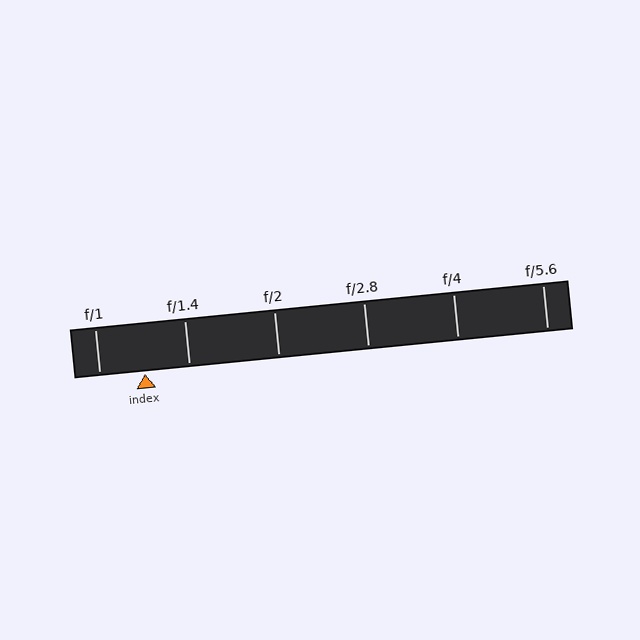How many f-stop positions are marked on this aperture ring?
There are 6 f-stop positions marked.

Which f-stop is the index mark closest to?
The index mark is closest to f/1.4.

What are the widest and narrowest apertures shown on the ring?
The widest aperture shown is f/1 and the narrowest is f/5.6.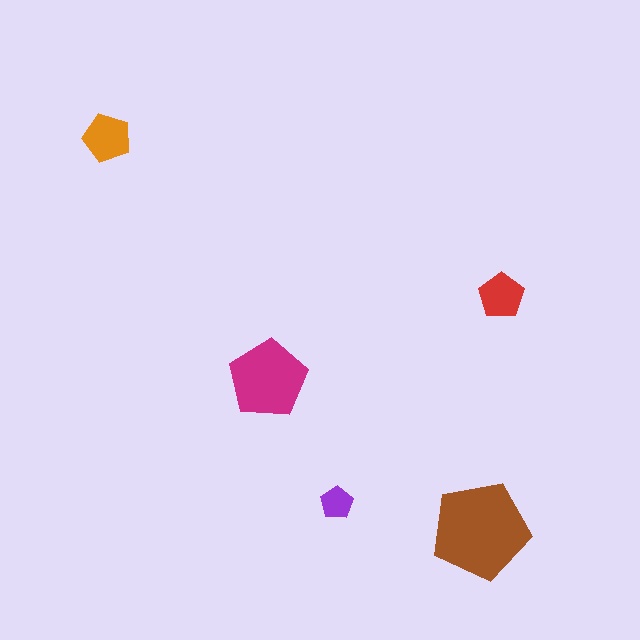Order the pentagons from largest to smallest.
the brown one, the magenta one, the orange one, the red one, the purple one.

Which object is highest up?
The orange pentagon is topmost.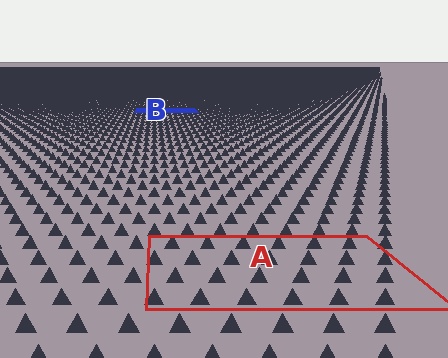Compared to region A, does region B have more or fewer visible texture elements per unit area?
Region B has more texture elements per unit area — they are packed more densely because it is farther away.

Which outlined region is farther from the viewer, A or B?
Region B is farther from the viewer — the texture elements inside it appear smaller and more densely packed.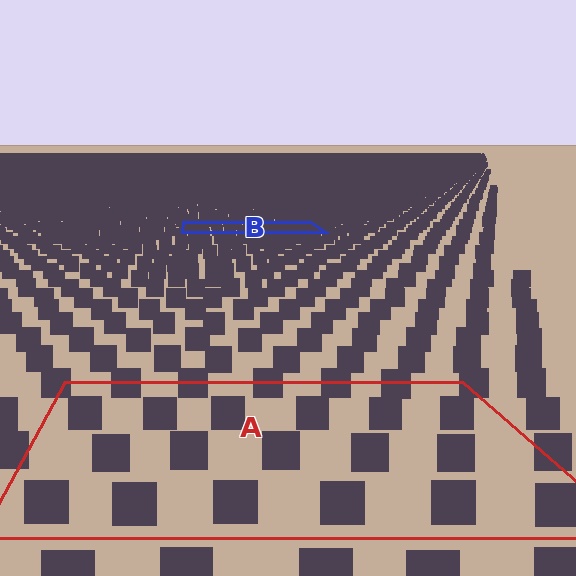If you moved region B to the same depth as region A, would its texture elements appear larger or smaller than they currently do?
They would appear larger. At a closer depth, the same texture elements are projected at a bigger on-screen size.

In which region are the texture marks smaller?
The texture marks are smaller in region B, because it is farther away.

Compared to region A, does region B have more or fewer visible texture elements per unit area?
Region B has more texture elements per unit area — they are packed more densely because it is farther away.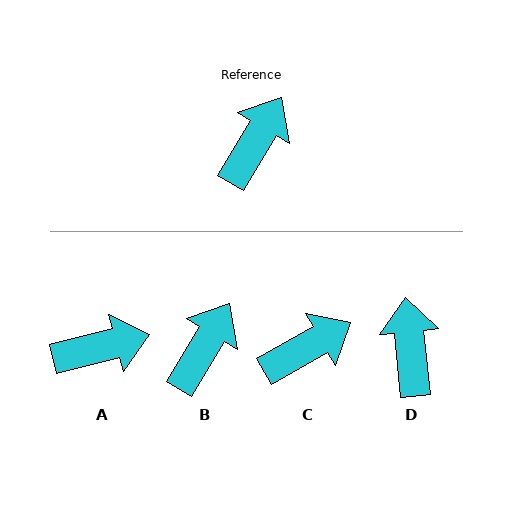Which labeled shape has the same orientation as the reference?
B.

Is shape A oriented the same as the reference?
No, it is off by about 45 degrees.